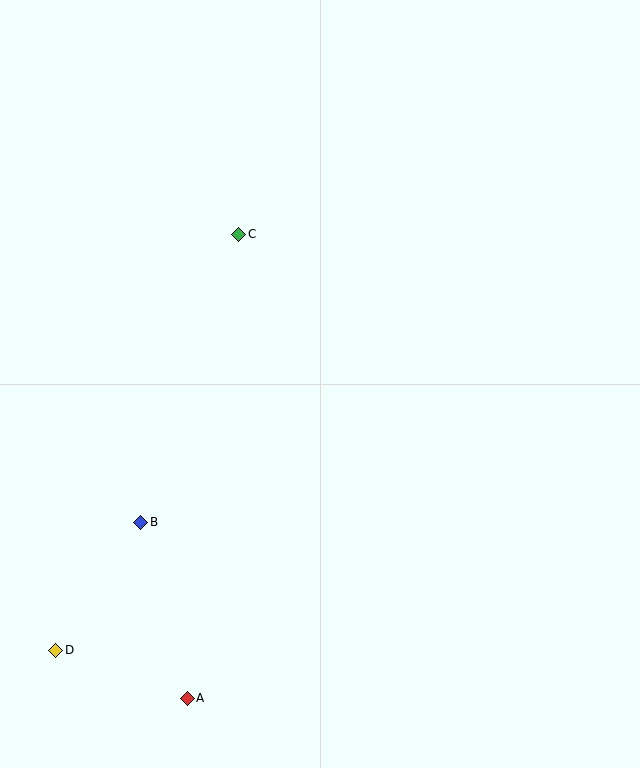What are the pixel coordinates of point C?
Point C is at (239, 235).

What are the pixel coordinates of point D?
Point D is at (56, 650).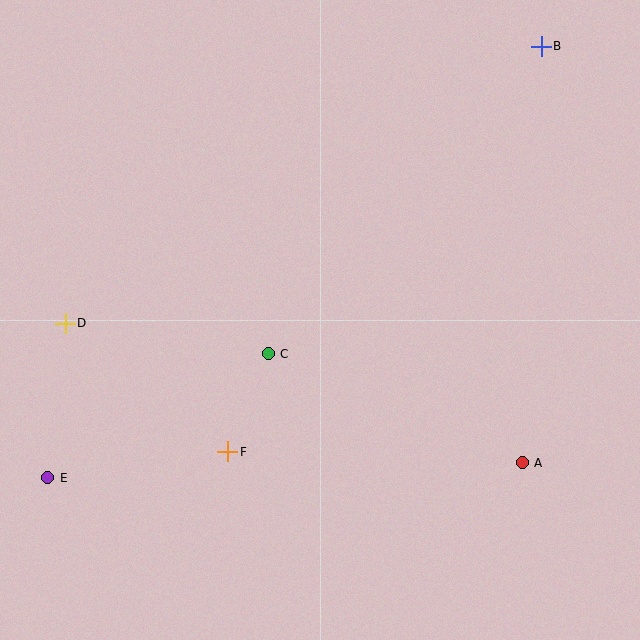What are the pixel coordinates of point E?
Point E is at (48, 478).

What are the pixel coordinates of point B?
Point B is at (541, 46).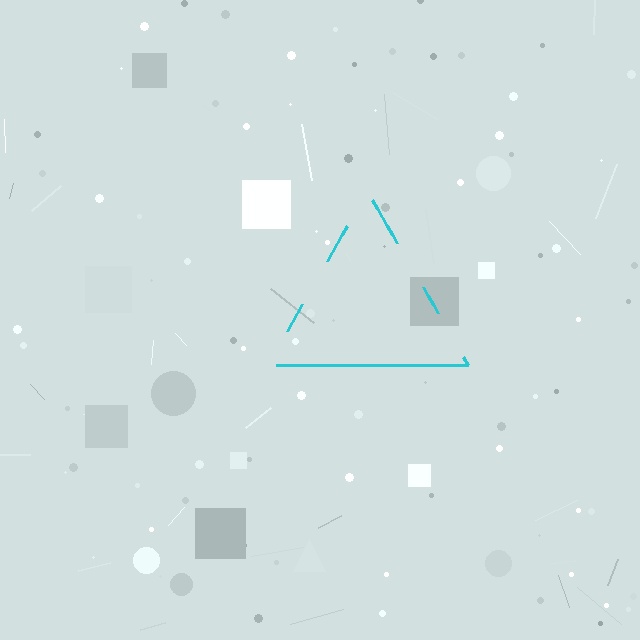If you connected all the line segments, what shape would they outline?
They would outline a triangle.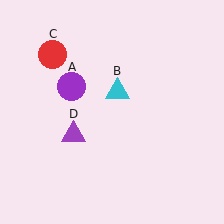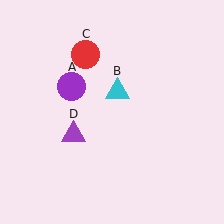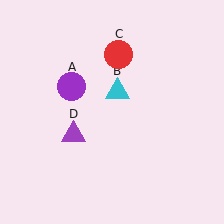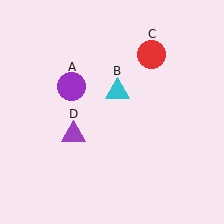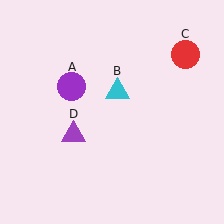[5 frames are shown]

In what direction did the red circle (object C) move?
The red circle (object C) moved right.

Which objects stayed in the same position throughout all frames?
Purple circle (object A) and cyan triangle (object B) and purple triangle (object D) remained stationary.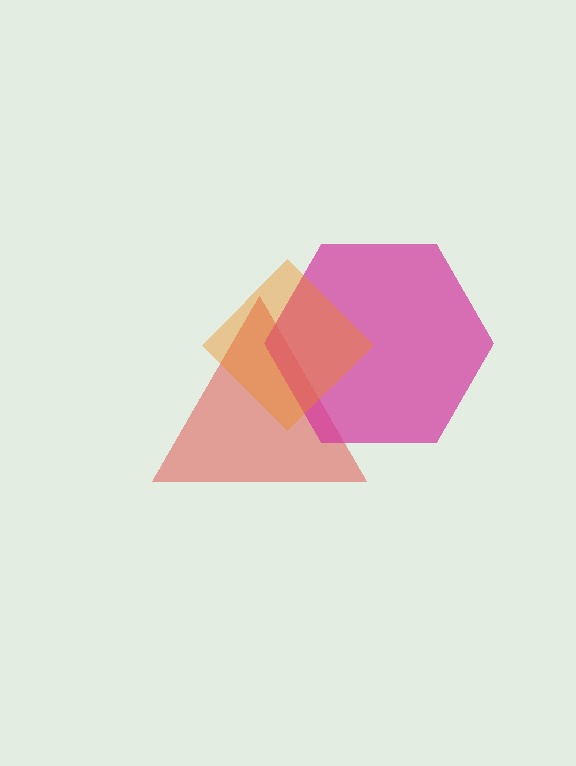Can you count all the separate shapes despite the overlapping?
Yes, there are 3 separate shapes.